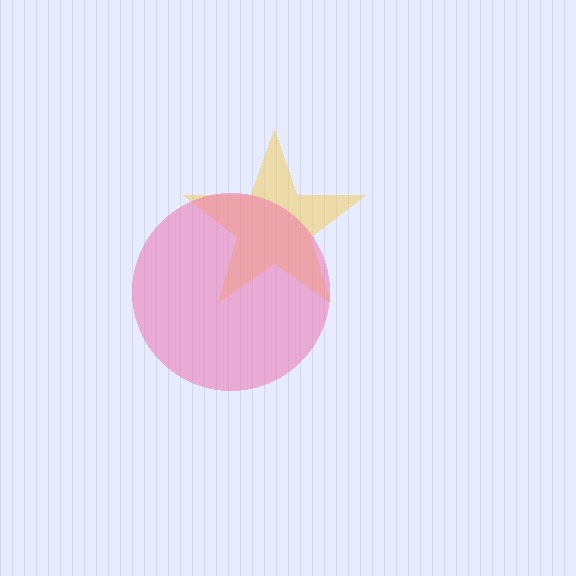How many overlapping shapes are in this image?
There are 2 overlapping shapes in the image.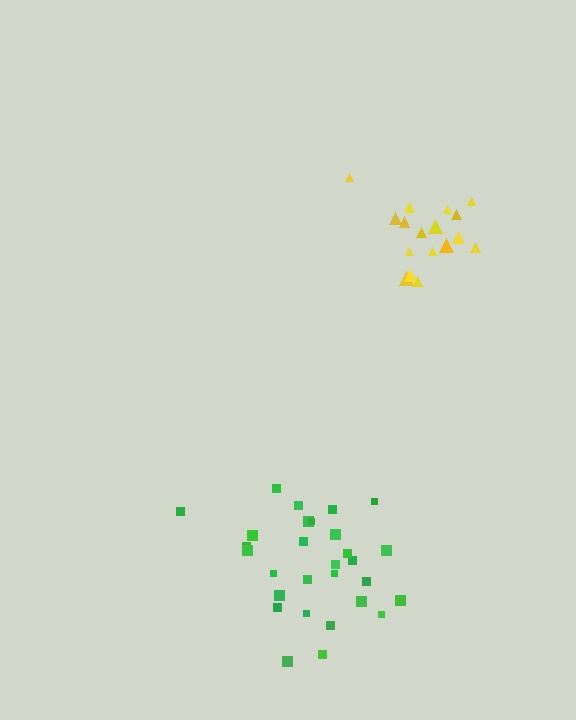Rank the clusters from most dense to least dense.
yellow, green.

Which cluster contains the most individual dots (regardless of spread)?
Green (30).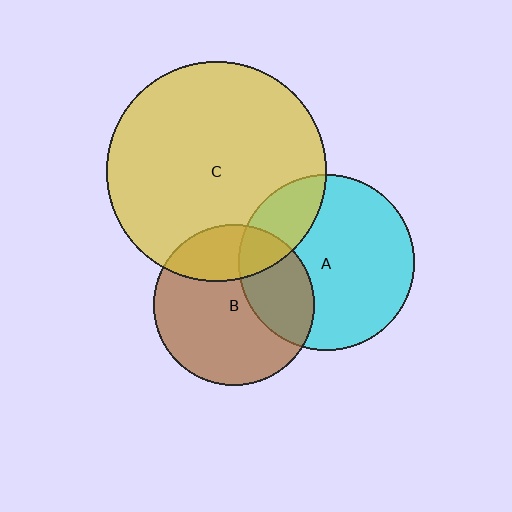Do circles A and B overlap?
Yes.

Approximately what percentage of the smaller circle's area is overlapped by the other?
Approximately 30%.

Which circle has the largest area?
Circle C (yellow).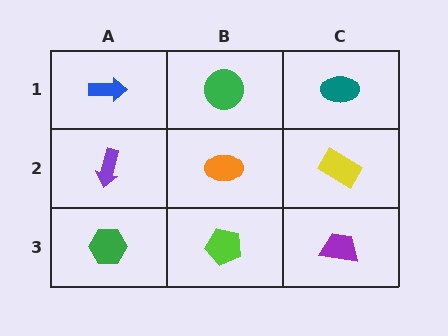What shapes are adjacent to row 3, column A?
A purple arrow (row 2, column A), a lime pentagon (row 3, column B).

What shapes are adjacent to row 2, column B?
A green circle (row 1, column B), a lime pentagon (row 3, column B), a purple arrow (row 2, column A), a yellow rectangle (row 2, column C).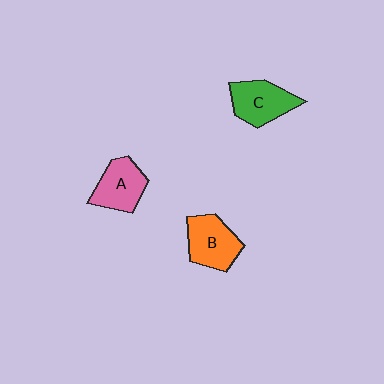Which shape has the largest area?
Shape B (orange).